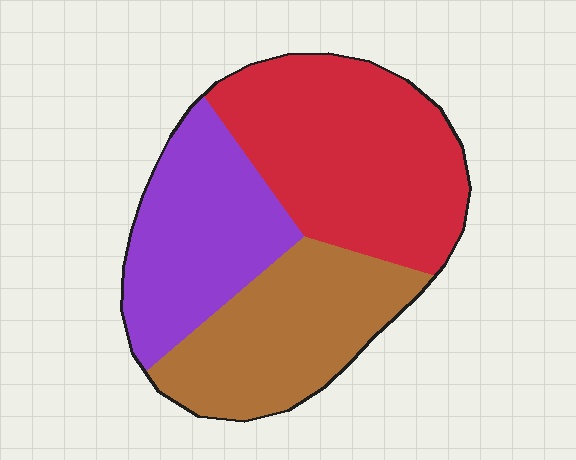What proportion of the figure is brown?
Brown covers 30% of the figure.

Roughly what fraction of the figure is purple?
Purple takes up about one quarter (1/4) of the figure.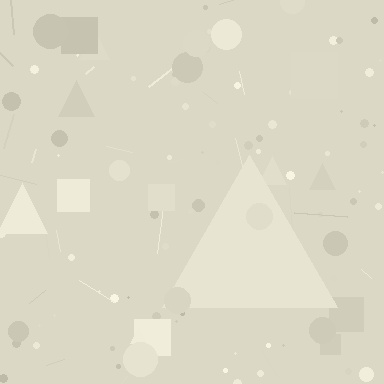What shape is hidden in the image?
A triangle is hidden in the image.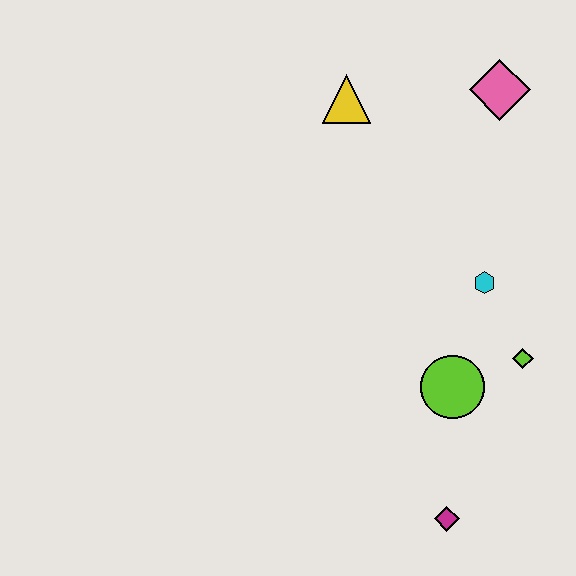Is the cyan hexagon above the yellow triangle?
No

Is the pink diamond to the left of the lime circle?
No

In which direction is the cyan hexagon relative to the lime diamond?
The cyan hexagon is above the lime diamond.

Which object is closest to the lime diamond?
The lime circle is closest to the lime diamond.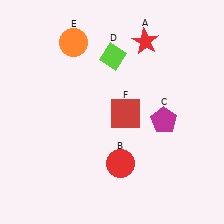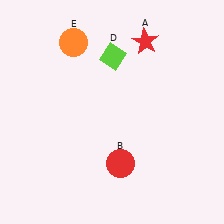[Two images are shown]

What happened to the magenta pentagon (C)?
The magenta pentagon (C) was removed in Image 2. It was in the bottom-right area of Image 1.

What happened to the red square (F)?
The red square (F) was removed in Image 2. It was in the bottom-right area of Image 1.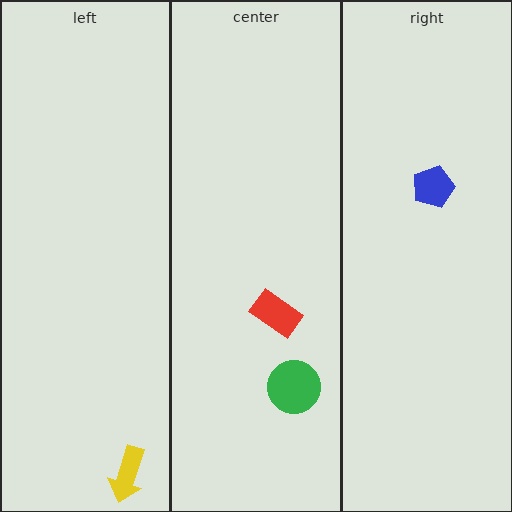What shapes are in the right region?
The blue pentagon.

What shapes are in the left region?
The yellow arrow.